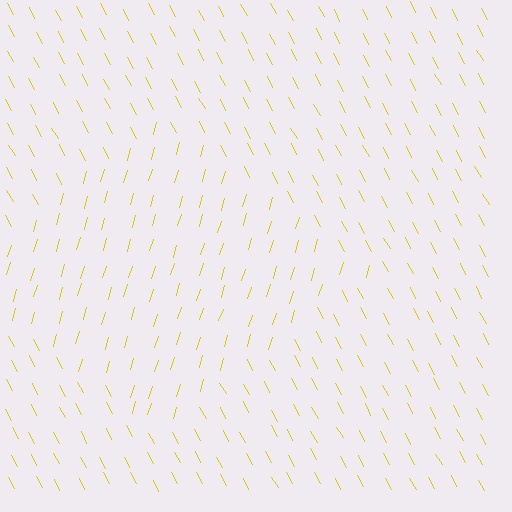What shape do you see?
I see a diamond.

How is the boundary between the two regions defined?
The boundary is defined purely by a change in line orientation (approximately 45 degrees difference). All lines are the same color and thickness.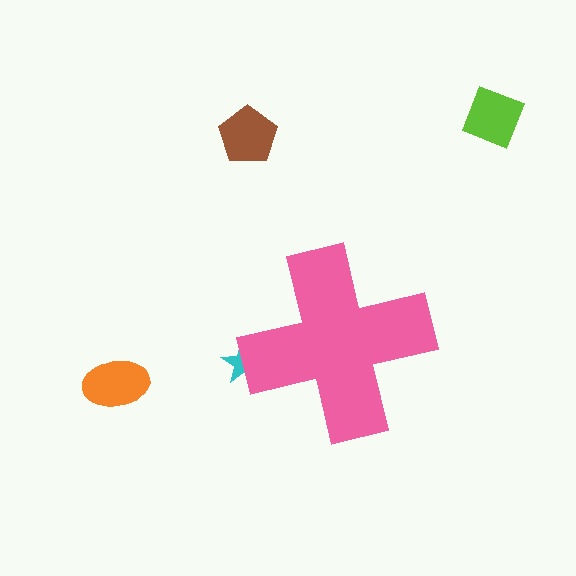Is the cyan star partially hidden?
Yes, the cyan star is partially hidden behind the pink cross.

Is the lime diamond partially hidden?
No, the lime diamond is fully visible.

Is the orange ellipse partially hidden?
No, the orange ellipse is fully visible.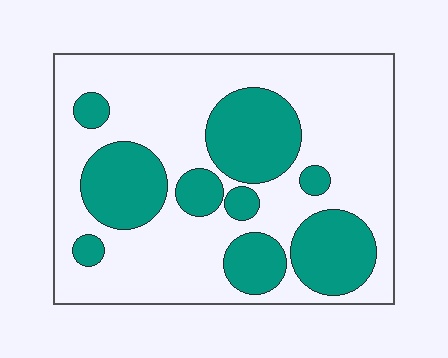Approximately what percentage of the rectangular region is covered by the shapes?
Approximately 35%.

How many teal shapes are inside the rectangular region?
9.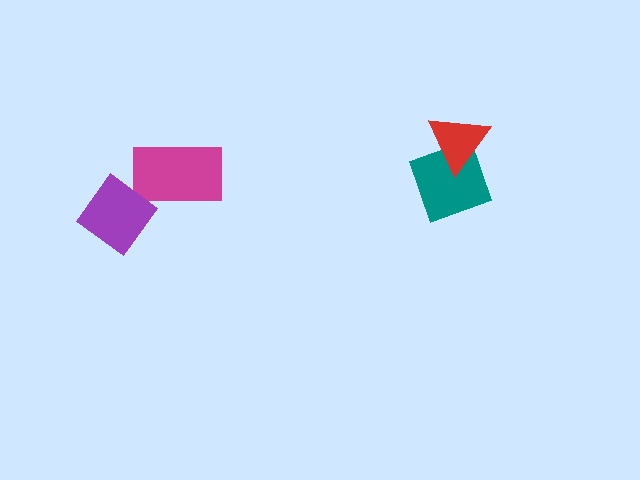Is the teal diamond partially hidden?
Yes, it is partially covered by another shape.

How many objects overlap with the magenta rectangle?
1 object overlaps with the magenta rectangle.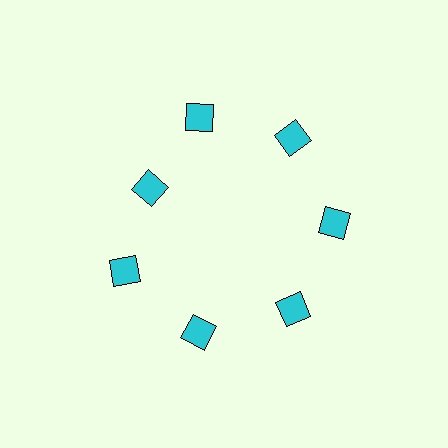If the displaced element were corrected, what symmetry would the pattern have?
It would have 7-fold rotational symmetry — the pattern would map onto itself every 51 degrees.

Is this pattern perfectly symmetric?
No. The 7 cyan squares are arranged in a ring, but one element near the 10 o'clock position is pulled inward toward the center, breaking the 7-fold rotational symmetry.